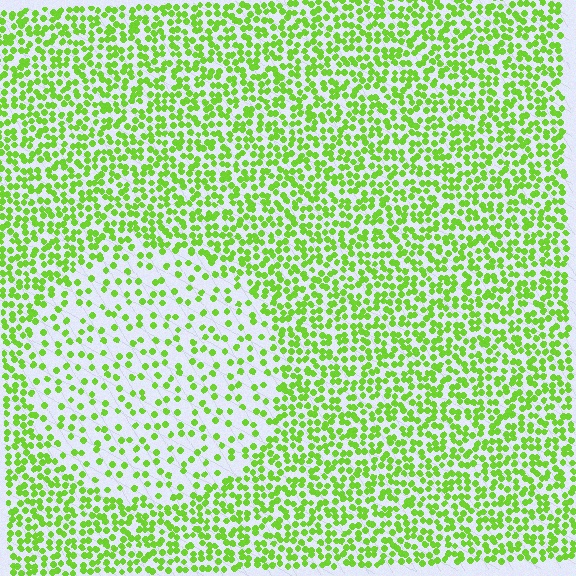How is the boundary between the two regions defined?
The boundary is defined by a change in element density (approximately 2.4x ratio). All elements are the same color, size, and shape.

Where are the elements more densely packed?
The elements are more densely packed outside the circle boundary.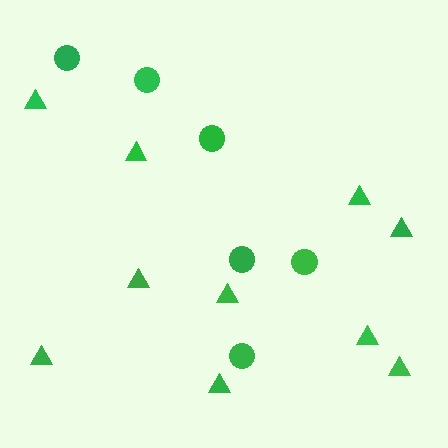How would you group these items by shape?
There are 2 groups: one group of triangles (10) and one group of circles (6).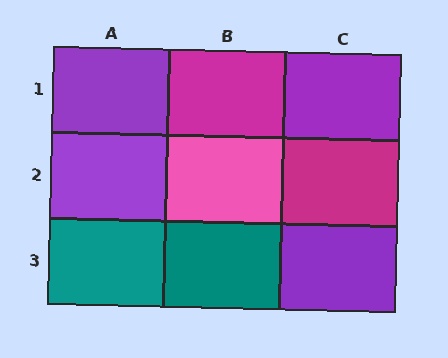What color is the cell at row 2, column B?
Pink.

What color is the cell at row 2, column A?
Purple.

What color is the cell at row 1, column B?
Magenta.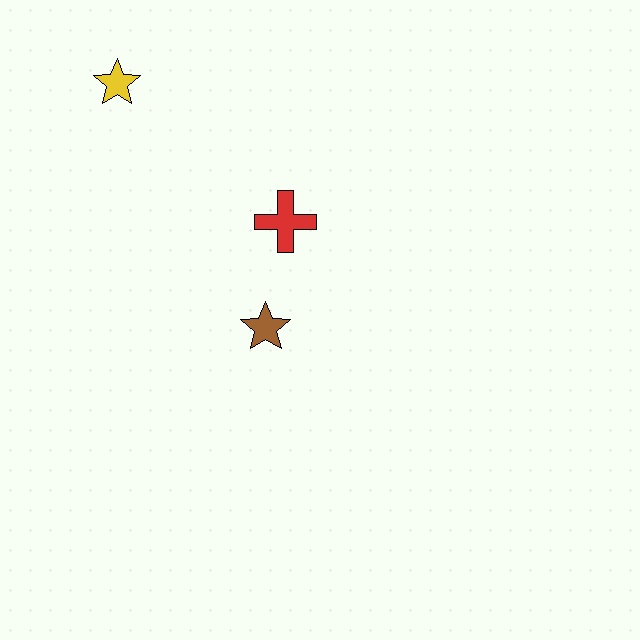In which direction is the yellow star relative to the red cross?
The yellow star is to the left of the red cross.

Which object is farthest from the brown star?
The yellow star is farthest from the brown star.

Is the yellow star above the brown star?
Yes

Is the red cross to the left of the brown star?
No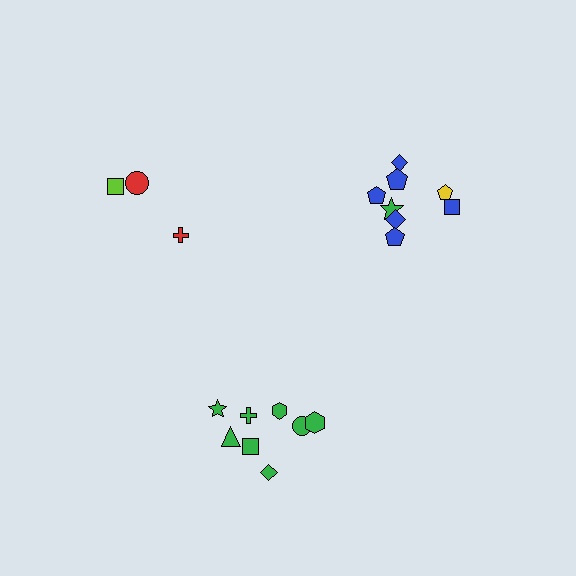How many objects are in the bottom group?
There are 8 objects.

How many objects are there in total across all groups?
There are 19 objects.